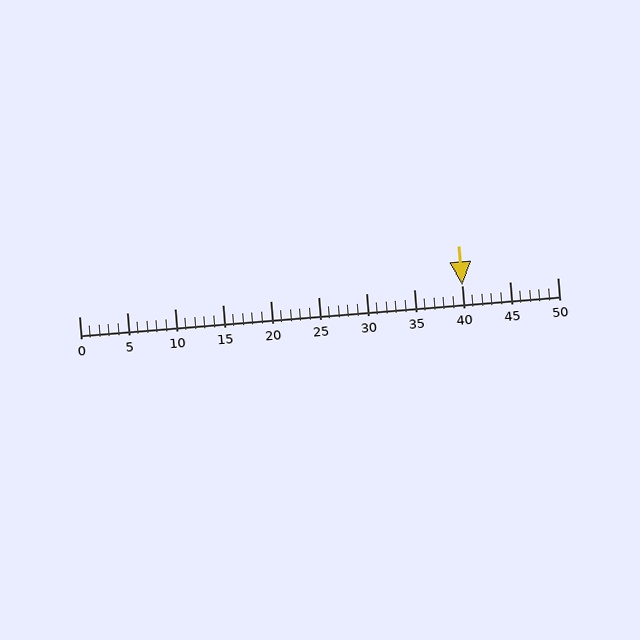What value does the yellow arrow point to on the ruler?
The yellow arrow points to approximately 40.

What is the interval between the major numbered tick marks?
The major tick marks are spaced 5 units apart.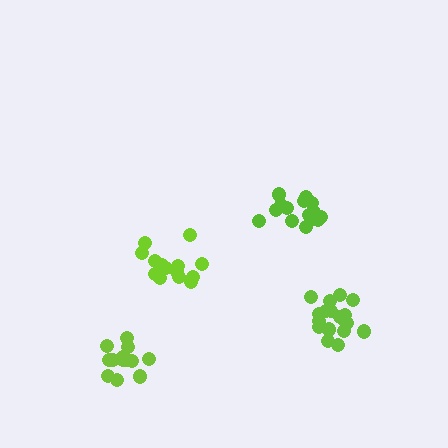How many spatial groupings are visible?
There are 4 spatial groupings.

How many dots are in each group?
Group 1: 17 dots, Group 2: 15 dots, Group 3: 17 dots, Group 4: 13 dots (62 total).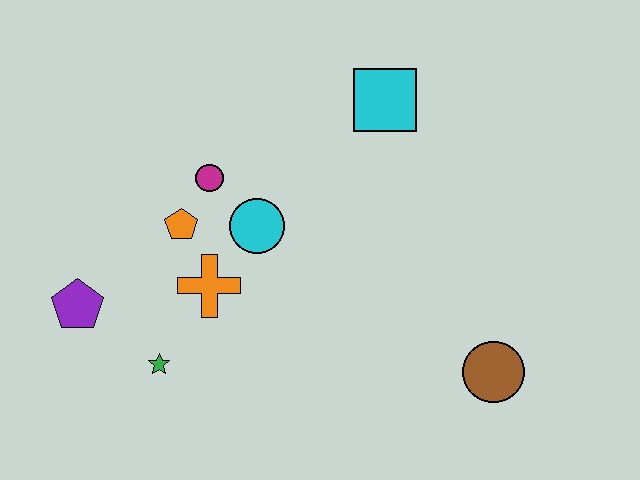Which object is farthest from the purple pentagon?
The brown circle is farthest from the purple pentagon.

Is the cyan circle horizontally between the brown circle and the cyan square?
No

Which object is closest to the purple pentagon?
The green star is closest to the purple pentagon.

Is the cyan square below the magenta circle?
No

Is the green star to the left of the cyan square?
Yes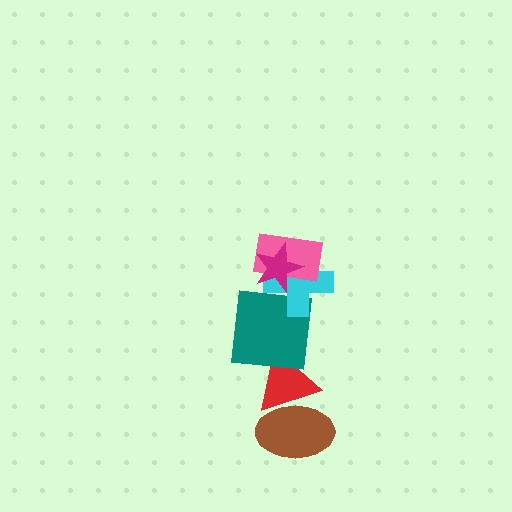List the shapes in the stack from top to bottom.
From top to bottom: the magenta star, the pink rectangle, the cyan cross, the teal square, the red triangle, the brown ellipse.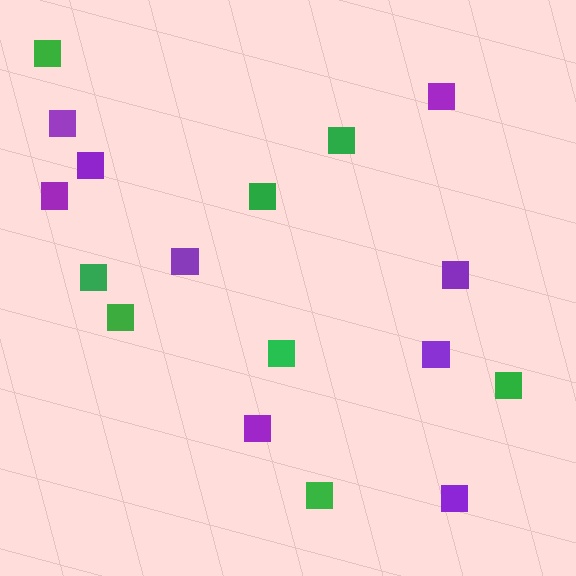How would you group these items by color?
There are 2 groups: one group of green squares (8) and one group of purple squares (9).